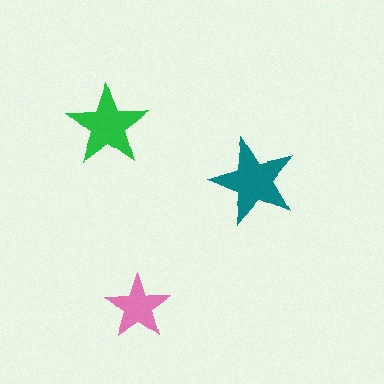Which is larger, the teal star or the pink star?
The teal one.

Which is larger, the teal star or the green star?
The teal one.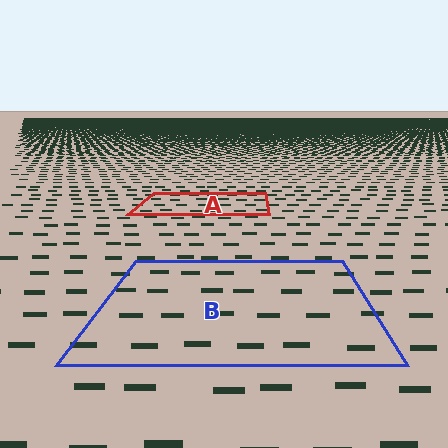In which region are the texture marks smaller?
The texture marks are smaller in region A, because it is farther away.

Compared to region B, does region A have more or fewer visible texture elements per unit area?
Region A has more texture elements per unit area — they are packed more densely because it is farther away.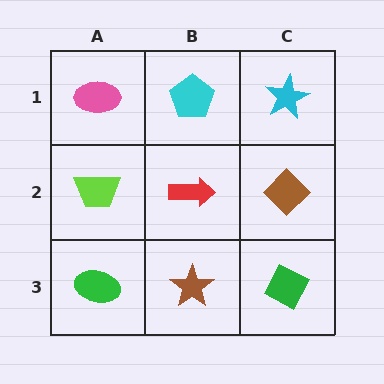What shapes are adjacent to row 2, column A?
A pink ellipse (row 1, column A), a green ellipse (row 3, column A), a red arrow (row 2, column B).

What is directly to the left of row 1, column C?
A cyan pentagon.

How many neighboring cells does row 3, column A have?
2.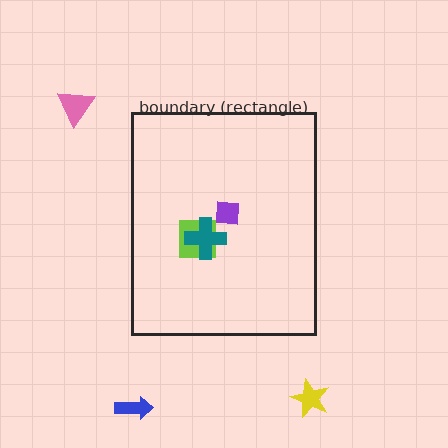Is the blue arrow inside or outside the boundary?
Outside.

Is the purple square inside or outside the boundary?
Inside.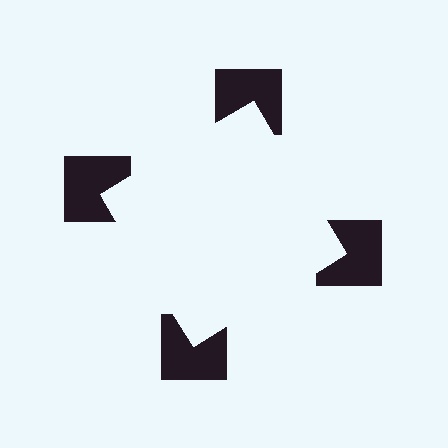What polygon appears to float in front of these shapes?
An illusory square — its edges are inferred from the aligned wedge cuts in the notched squares, not physically drawn.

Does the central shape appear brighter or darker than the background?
It typically appears slightly brighter than the background, even though no actual brightness change is drawn.